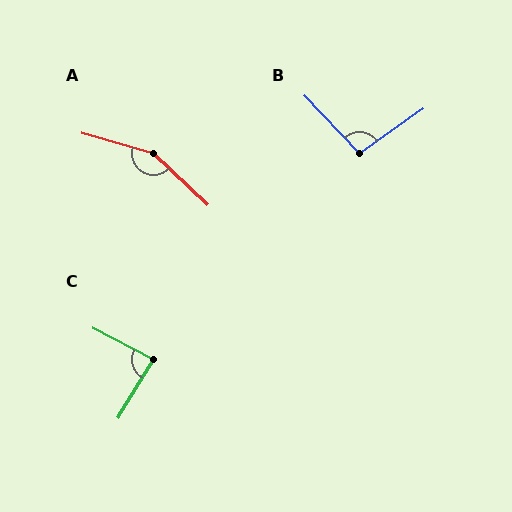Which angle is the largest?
A, at approximately 152 degrees.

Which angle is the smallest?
C, at approximately 86 degrees.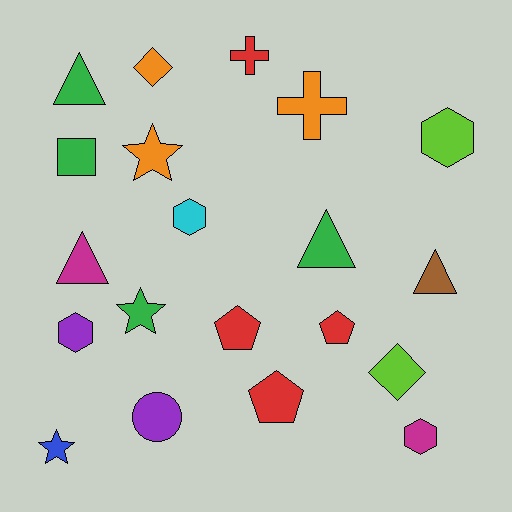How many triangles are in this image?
There are 4 triangles.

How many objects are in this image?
There are 20 objects.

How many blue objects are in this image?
There is 1 blue object.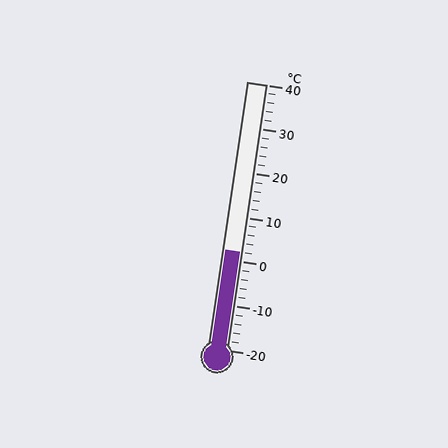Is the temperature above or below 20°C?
The temperature is below 20°C.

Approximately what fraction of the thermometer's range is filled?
The thermometer is filled to approximately 35% of its range.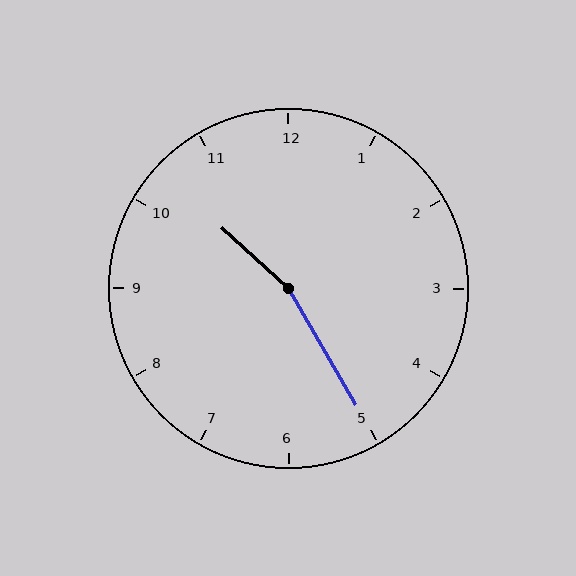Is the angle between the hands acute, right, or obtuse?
It is obtuse.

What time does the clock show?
10:25.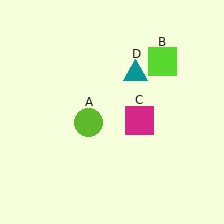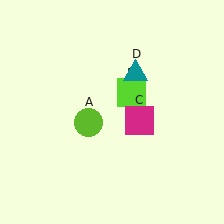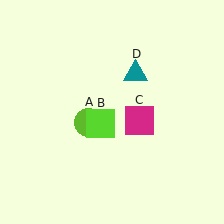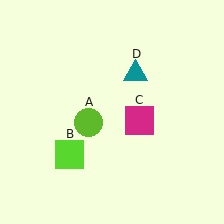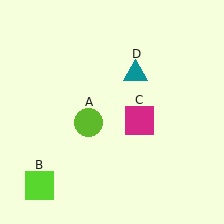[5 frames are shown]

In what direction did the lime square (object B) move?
The lime square (object B) moved down and to the left.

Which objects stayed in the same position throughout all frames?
Lime circle (object A) and magenta square (object C) and teal triangle (object D) remained stationary.